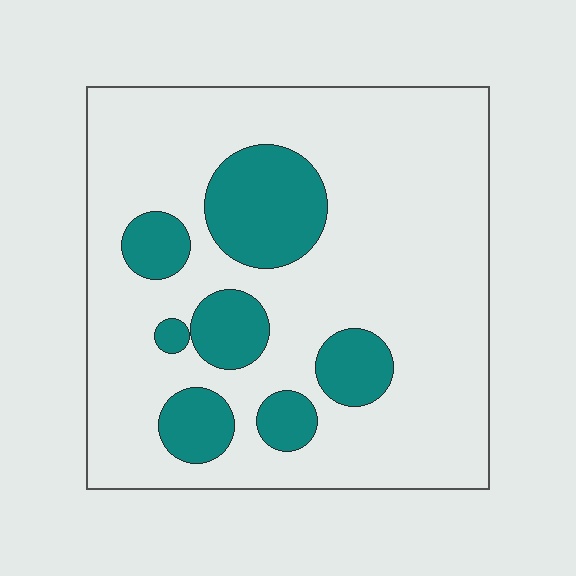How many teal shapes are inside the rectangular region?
7.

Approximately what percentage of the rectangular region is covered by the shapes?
Approximately 20%.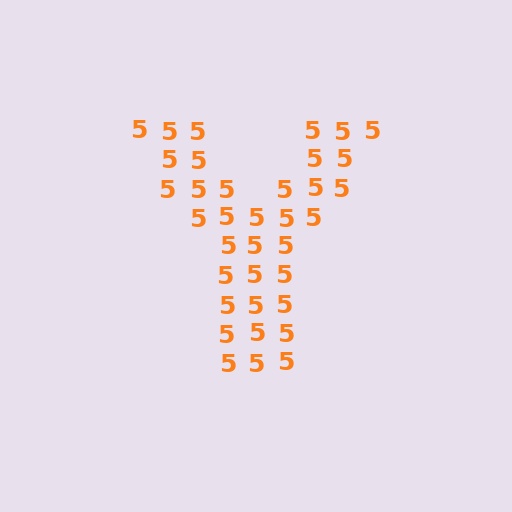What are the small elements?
The small elements are digit 5's.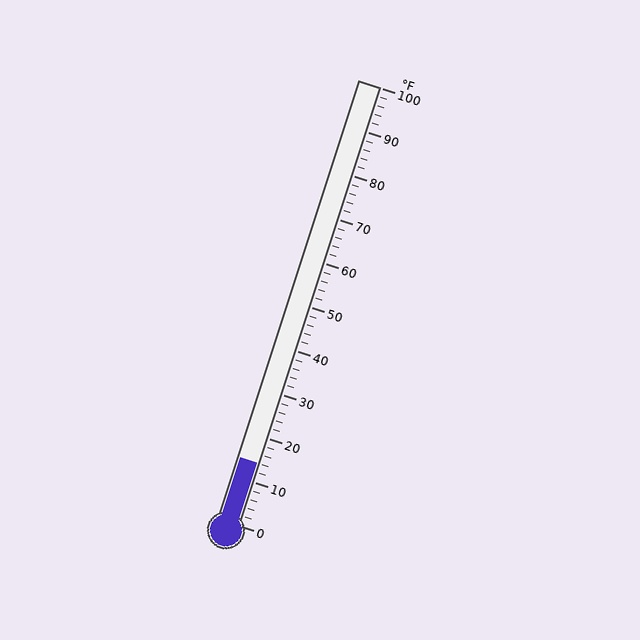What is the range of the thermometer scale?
The thermometer scale ranges from 0°F to 100°F.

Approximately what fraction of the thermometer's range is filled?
The thermometer is filled to approximately 15% of its range.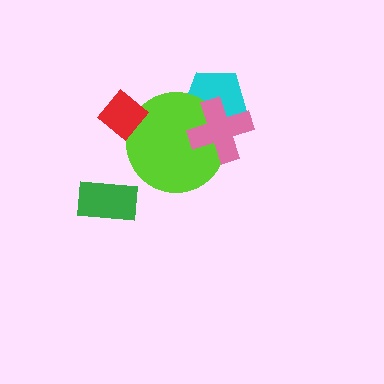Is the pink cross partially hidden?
No, no other shape covers it.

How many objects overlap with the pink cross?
2 objects overlap with the pink cross.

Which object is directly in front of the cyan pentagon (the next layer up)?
The lime circle is directly in front of the cyan pentagon.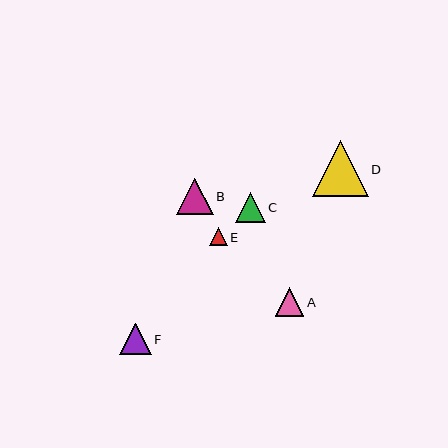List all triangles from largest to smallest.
From largest to smallest: D, B, F, C, A, E.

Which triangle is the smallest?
Triangle E is the smallest with a size of approximately 18 pixels.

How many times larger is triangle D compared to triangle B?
Triangle D is approximately 1.5 times the size of triangle B.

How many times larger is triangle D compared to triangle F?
Triangle D is approximately 1.8 times the size of triangle F.